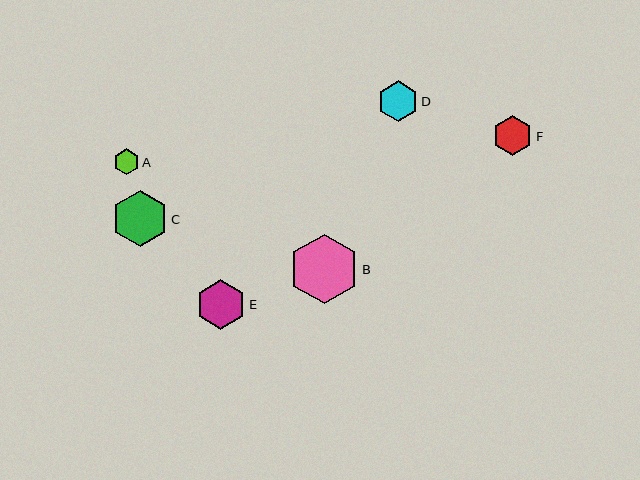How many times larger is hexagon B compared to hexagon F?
Hexagon B is approximately 1.7 times the size of hexagon F.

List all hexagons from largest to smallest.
From largest to smallest: B, C, E, D, F, A.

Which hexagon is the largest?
Hexagon B is the largest with a size of approximately 70 pixels.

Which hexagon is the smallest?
Hexagon A is the smallest with a size of approximately 26 pixels.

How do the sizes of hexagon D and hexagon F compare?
Hexagon D and hexagon F are approximately the same size.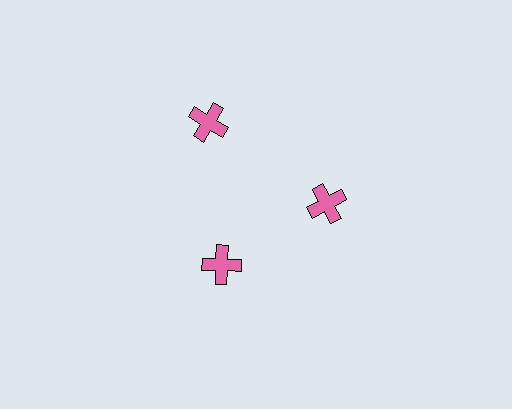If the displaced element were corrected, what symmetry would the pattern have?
It would have 3-fold rotational symmetry — the pattern would map onto itself every 120 degrees.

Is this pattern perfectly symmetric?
No. The 3 pink crosses are arranged in a ring, but one element near the 11 o'clock position is pushed outward from the center, breaking the 3-fold rotational symmetry.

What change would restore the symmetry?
The symmetry would be restored by moving it inward, back onto the ring so that all 3 crosses sit at equal angles and equal distance from the center.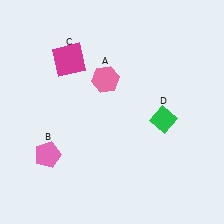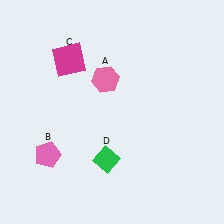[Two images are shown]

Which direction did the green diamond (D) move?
The green diamond (D) moved left.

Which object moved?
The green diamond (D) moved left.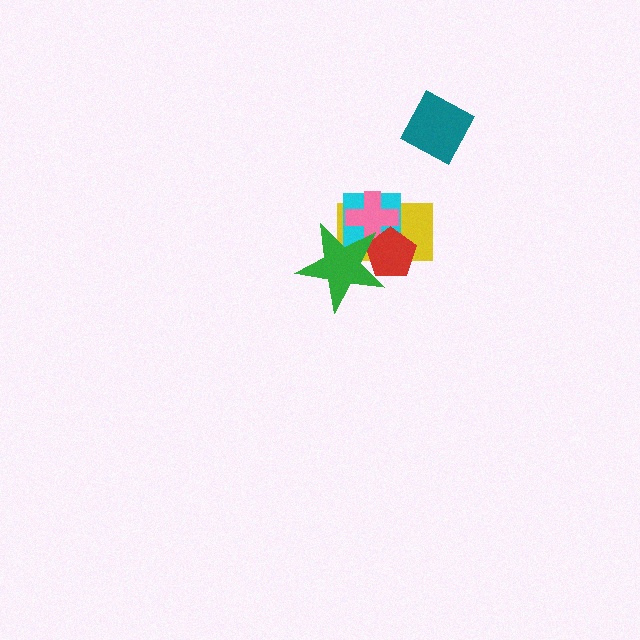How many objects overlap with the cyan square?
4 objects overlap with the cyan square.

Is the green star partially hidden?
No, no other shape covers it.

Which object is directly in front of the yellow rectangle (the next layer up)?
The cyan square is directly in front of the yellow rectangle.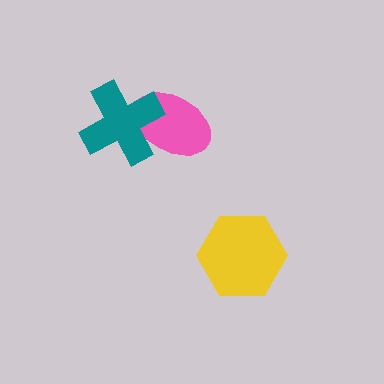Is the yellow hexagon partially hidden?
No, no other shape covers it.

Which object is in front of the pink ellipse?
The teal cross is in front of the pink ellipse.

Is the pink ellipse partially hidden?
Yes, it is partially covered by another shape.